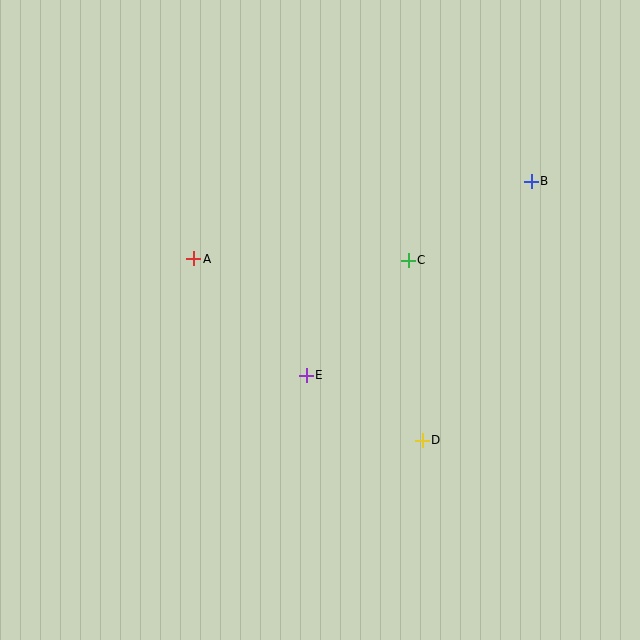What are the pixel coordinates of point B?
Point B is at (531, 181).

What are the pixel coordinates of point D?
Point D is at (422, 440).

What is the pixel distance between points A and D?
The distance between A and D is 292 pixels.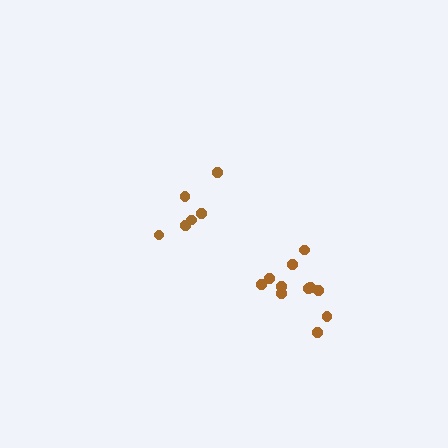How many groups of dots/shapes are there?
There are 2 groups.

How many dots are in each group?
Group 1: 6 dots, Group 2: 11 dots (17 total).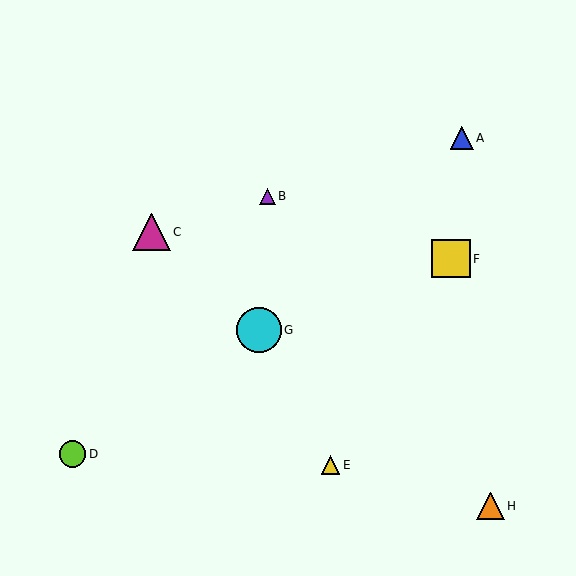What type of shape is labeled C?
Shape C is a magenta triangle.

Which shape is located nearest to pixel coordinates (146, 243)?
The magenta triangle (labeled C) at (152, 232) is nearest to that location.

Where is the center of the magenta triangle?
The center of the magenta triangle is at (152, 232).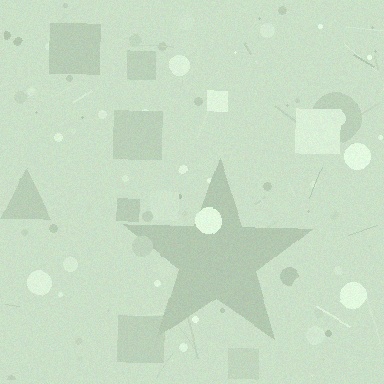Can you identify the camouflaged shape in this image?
The camouflaged shape is a star.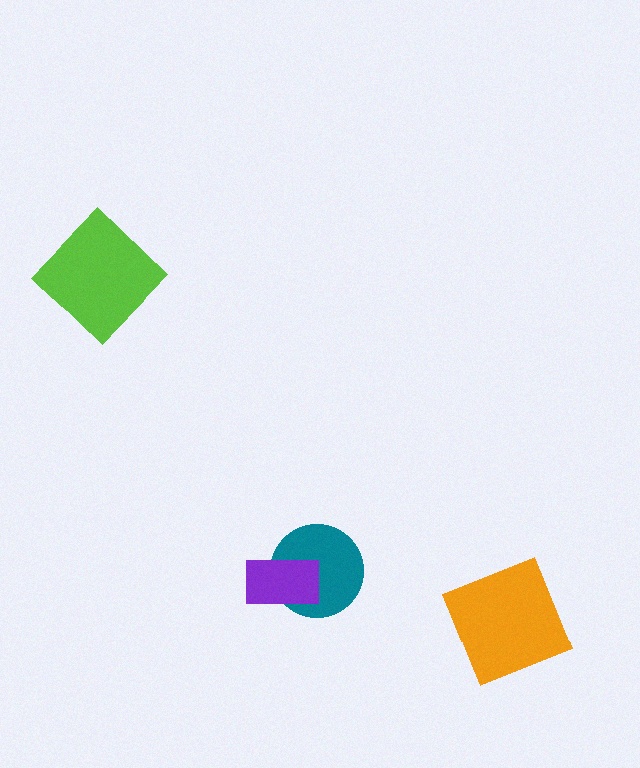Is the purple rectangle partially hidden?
No, no other shape covers it.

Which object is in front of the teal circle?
The purple rectangle is in front of the teal circle.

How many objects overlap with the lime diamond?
0 objects overlap with the lime diamond.